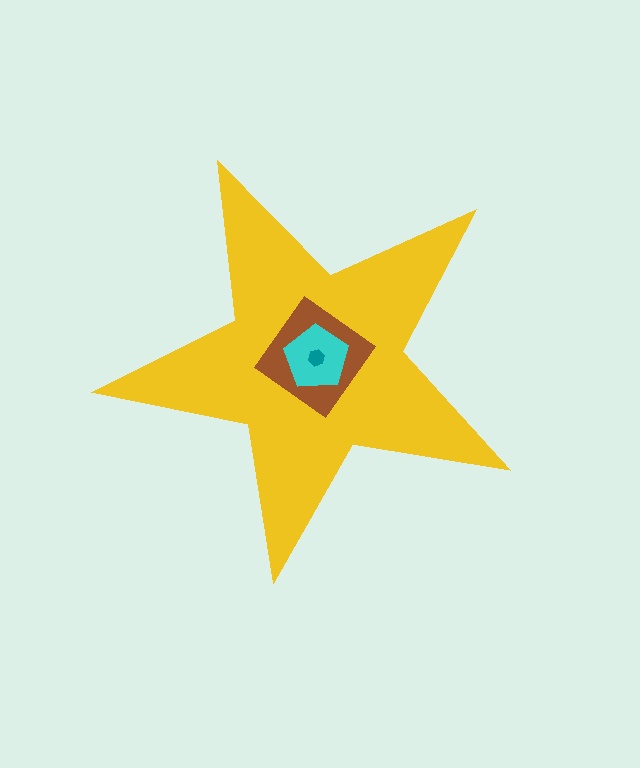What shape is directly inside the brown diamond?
The cyan pentagon.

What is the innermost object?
The teal hexagon.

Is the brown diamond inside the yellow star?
Yes.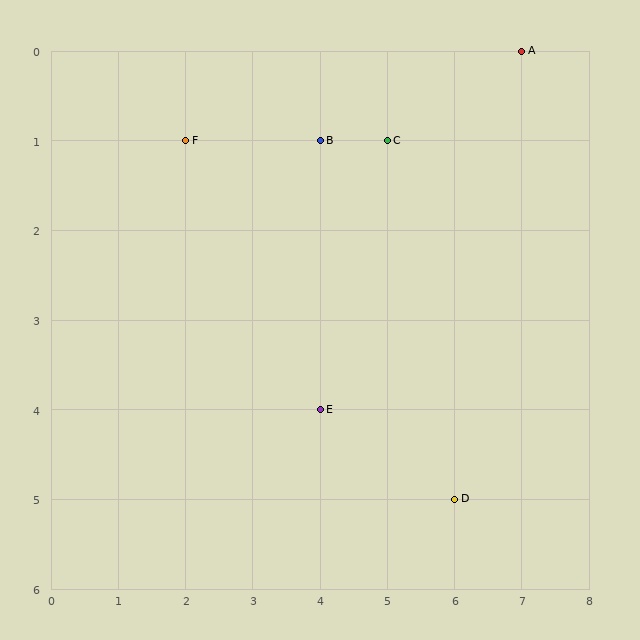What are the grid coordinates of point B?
Point B is at grid coordinates (4, 1).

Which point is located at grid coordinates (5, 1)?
Point C is at (5, 1).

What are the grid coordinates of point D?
Point D is at grid coordinates (6, 5).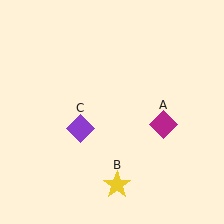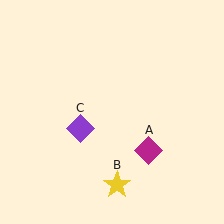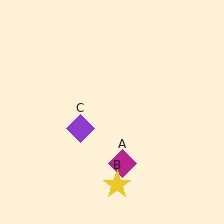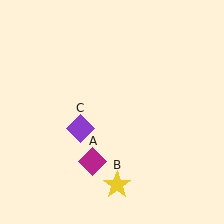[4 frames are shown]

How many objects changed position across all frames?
1 object changed position: magenta diamond (object A).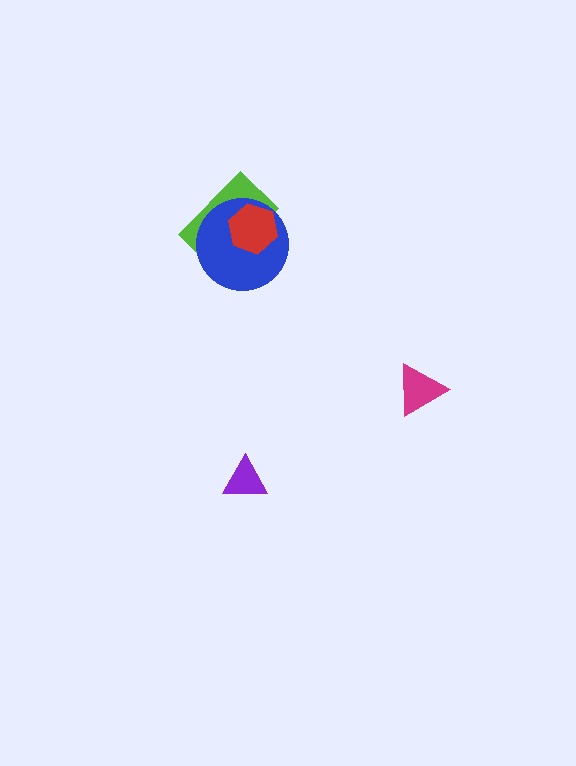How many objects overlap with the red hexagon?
2 objects overlap with the red hexagon.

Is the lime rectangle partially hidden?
Yes, it is partially covered by another shape.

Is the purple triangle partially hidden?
No, no other shape covers it.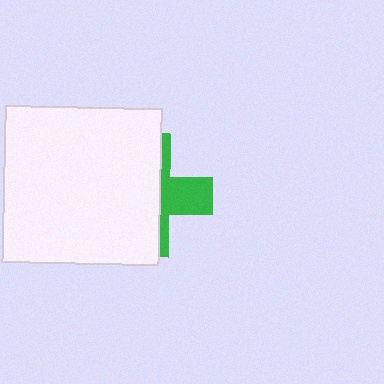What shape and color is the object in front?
The object in front is a white square.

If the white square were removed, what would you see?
You would see the complete green cross.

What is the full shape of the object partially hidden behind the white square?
The partially hidden object is a green cross.